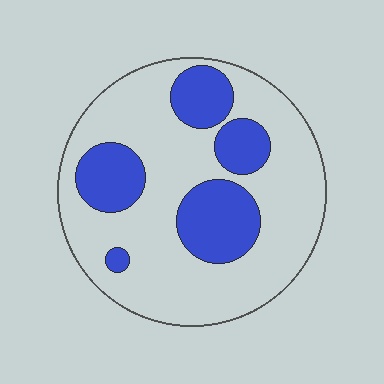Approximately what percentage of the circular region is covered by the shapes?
Approximately 30%.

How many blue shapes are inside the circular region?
5.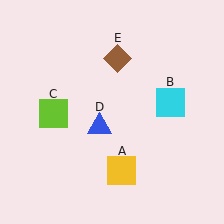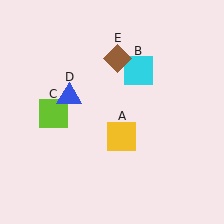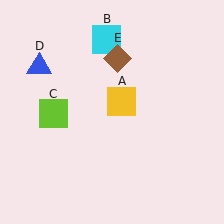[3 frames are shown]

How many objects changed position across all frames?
3 objects changed position: yellow square (object A), cyan square (object B), blue triangle (object D).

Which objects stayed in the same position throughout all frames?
Lime square (object C) and brown diamond (object E) remained stationary.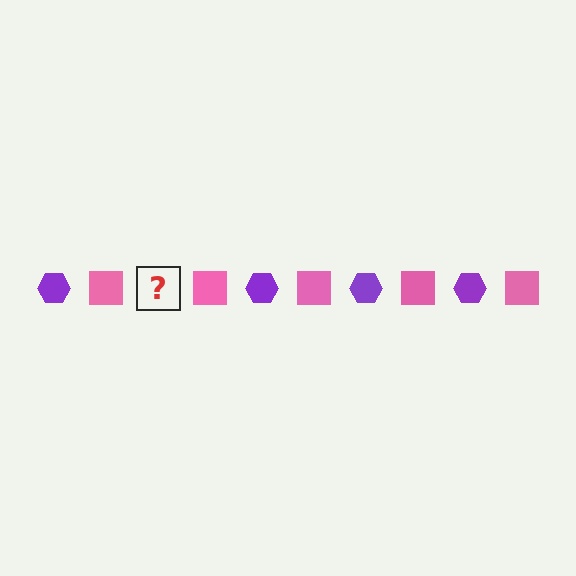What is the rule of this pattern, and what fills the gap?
The rule is that the pattern alternates between purple hexagon and pink square. The gap should be filled with a purple hexagon.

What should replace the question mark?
The question mark should be replaced with a purple hexagon.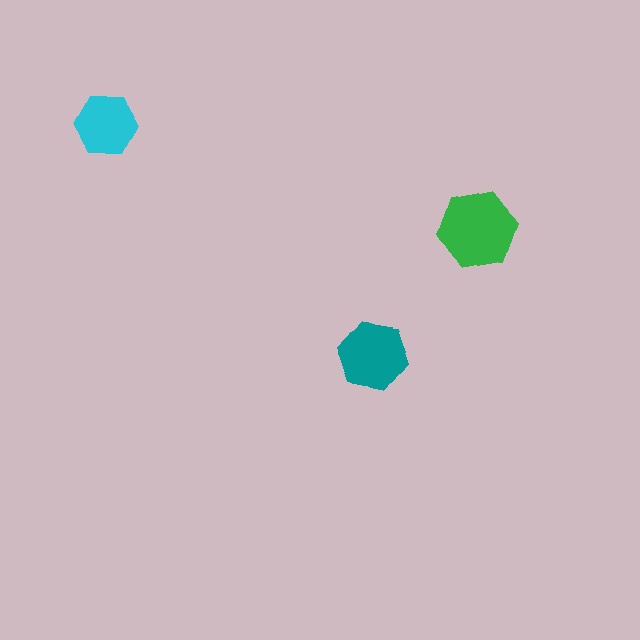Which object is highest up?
The cyan hexagon is topmost.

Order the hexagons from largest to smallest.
the green one, the teal one, the cyan one.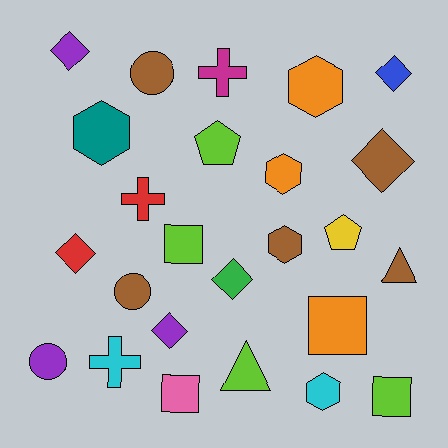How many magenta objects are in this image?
There is 1 magenta object.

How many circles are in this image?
There are 3 circles.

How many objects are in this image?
There are 25 objects.